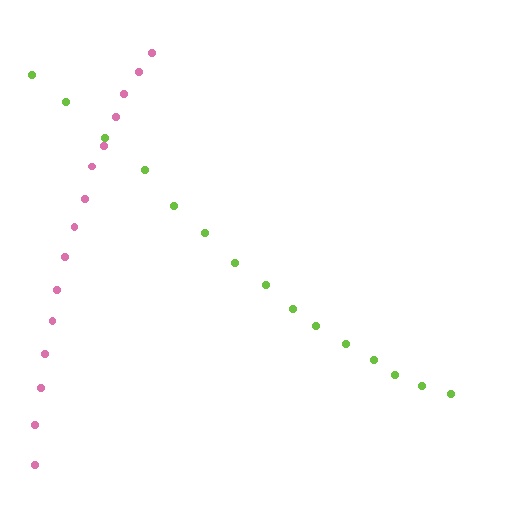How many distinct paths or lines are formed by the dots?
There are 2 distinct paths.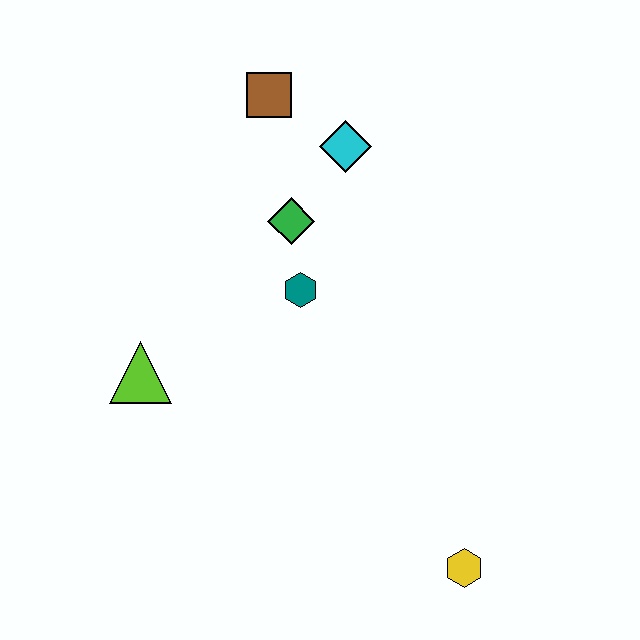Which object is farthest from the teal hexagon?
The yellow hexagon is farthest from the teal hexagon.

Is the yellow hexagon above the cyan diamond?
No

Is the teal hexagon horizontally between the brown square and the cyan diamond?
Yes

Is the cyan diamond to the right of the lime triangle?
Yes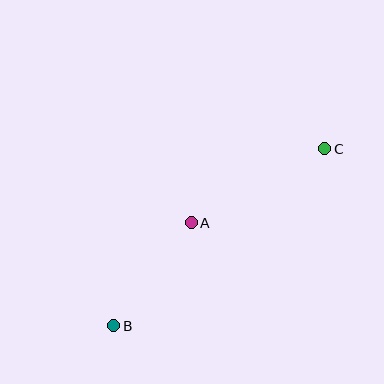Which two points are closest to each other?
Points A and B are closest to each other.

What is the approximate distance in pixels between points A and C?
The distance between A and C is approximately 153 pixels.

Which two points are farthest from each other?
Points B and C are farthest from each other.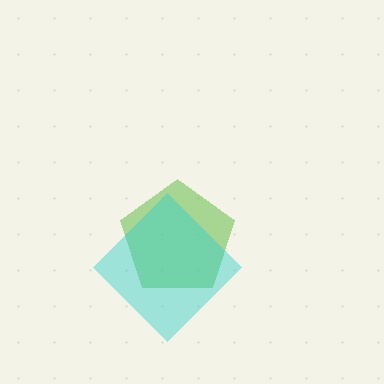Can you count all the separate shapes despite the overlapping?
Yes, there are 2 separate shapes.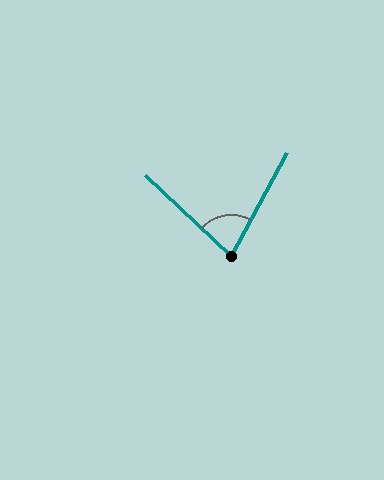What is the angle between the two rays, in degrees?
Approximately 75 degrees.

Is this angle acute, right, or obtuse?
It is acute.